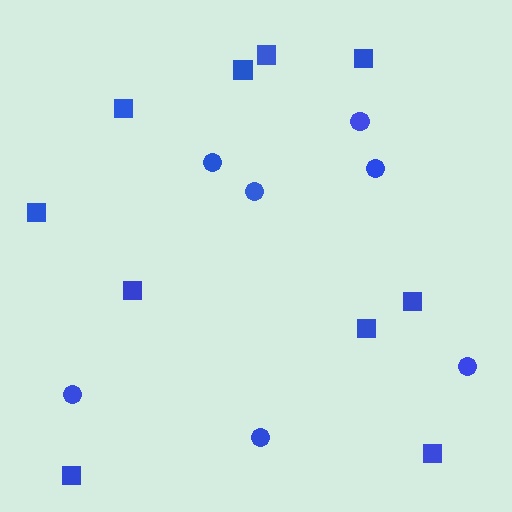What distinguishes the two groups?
There are 2 groups: one group of squares (10) and one group of circles (7).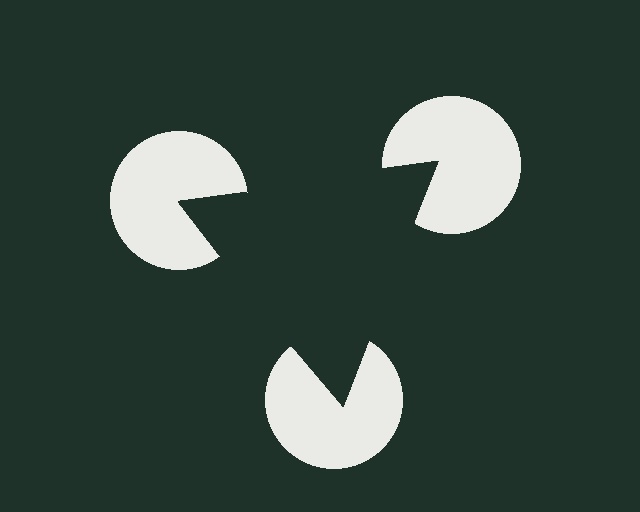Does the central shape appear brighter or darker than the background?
It typically appears slightly darker than the background, even though no actual brightness change is drawn.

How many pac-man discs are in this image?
There are 3 — one at each vertex of the illusory triangle.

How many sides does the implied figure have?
3 sides.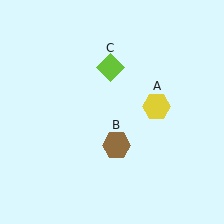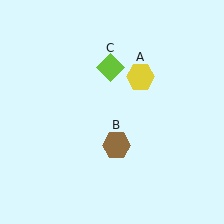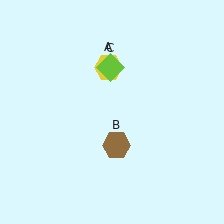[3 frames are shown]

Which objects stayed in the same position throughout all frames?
Brown hexagon (object B) and lime diamond (object C) remained stationary.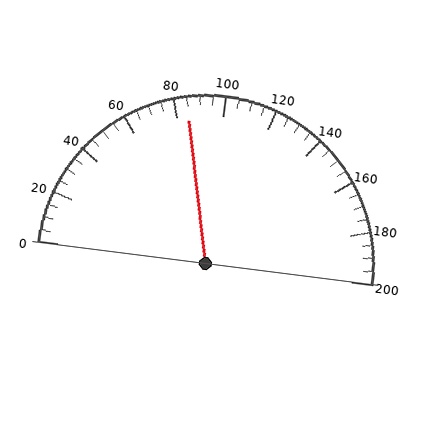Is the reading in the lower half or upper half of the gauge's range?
The reading is in the lower half of the range (0 to 200).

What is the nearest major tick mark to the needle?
The nearest major tick mark is 80.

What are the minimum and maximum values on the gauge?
The gauge ranges from 0 to 200.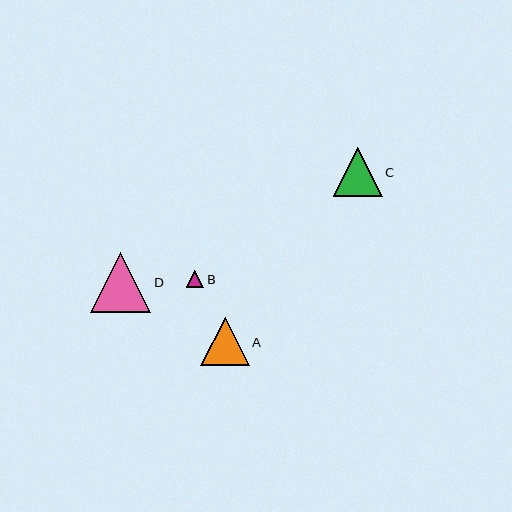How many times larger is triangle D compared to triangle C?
Triangle D is approximately 1.2 times the size of triangle C.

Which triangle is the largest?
Triangle D is the largest with a size of approximately 60 pixels.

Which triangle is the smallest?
Triangle B is the smallest with a size of approximately 17 pixels.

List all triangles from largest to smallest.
From largest to smallest: D, A, C, B.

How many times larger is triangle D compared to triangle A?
Triangle D is approximately 1.2 times the size of triangle A.